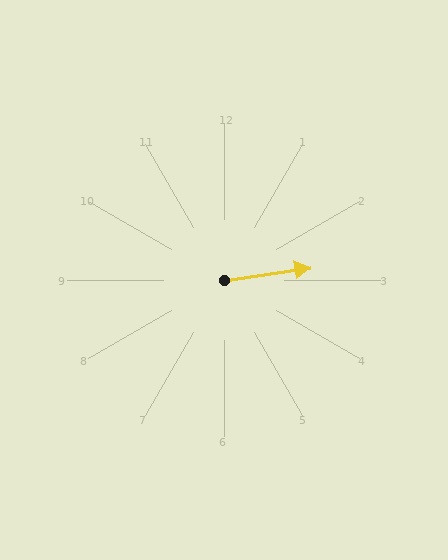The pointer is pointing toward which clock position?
Roughly 3 o'clock.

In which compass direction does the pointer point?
East.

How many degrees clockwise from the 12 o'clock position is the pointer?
Approximately 82 degrees.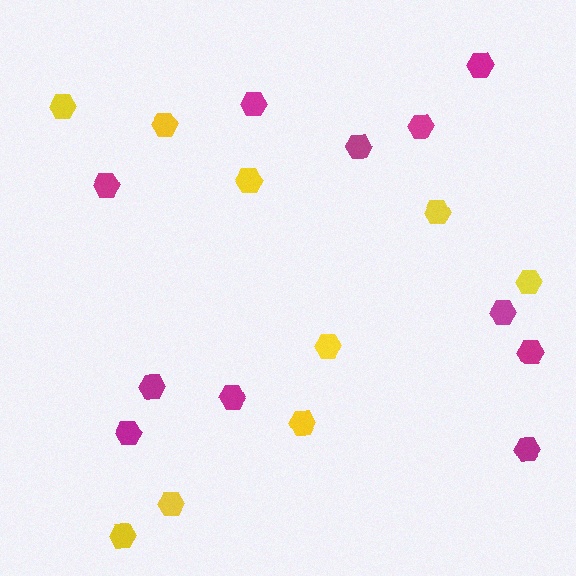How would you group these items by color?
There are 2 groups: one group of yellow hexagons (9) and one group of magenta hexagons (11).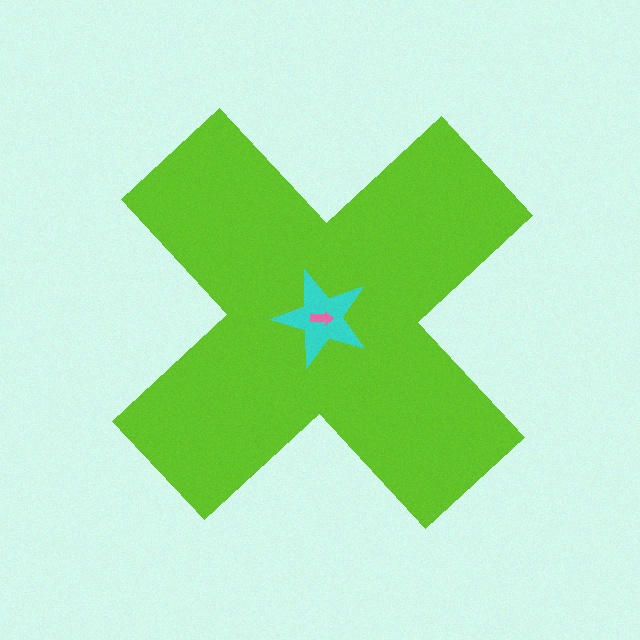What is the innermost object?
The pink arrow.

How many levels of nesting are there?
3.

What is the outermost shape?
The lime cross.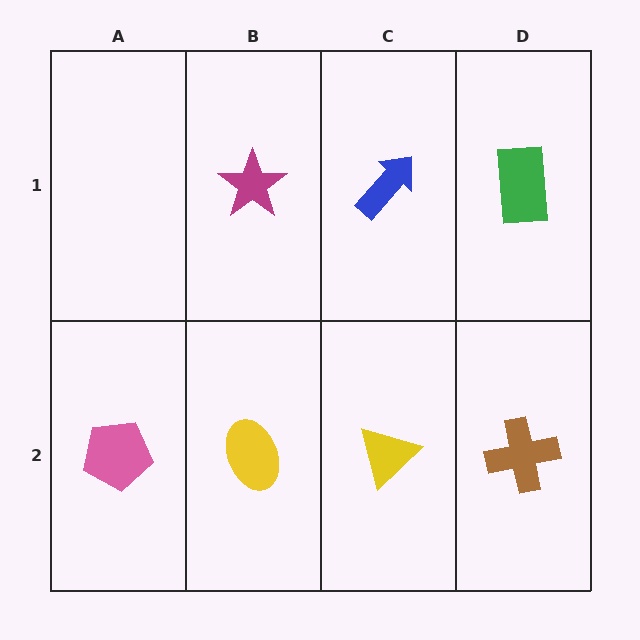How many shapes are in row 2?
4 shapes.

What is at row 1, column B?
A magenta star.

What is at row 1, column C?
A blue arrow.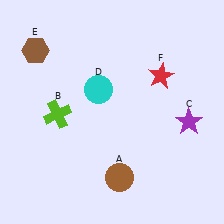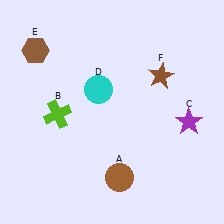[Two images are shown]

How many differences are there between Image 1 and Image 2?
There is 1 difference between the two images.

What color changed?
The star (F) changed from red in Image 1 to brown in Image 2.